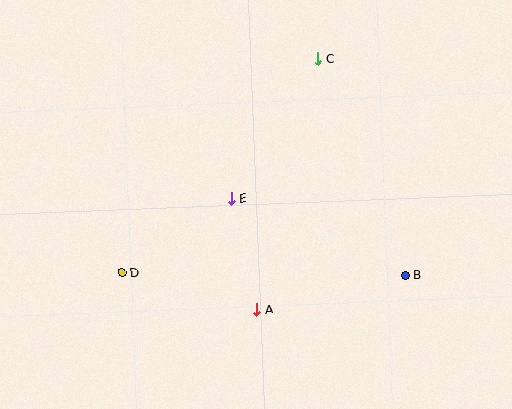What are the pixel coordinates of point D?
Point D is at (122, 273).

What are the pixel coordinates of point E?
Point E is at (231, 199).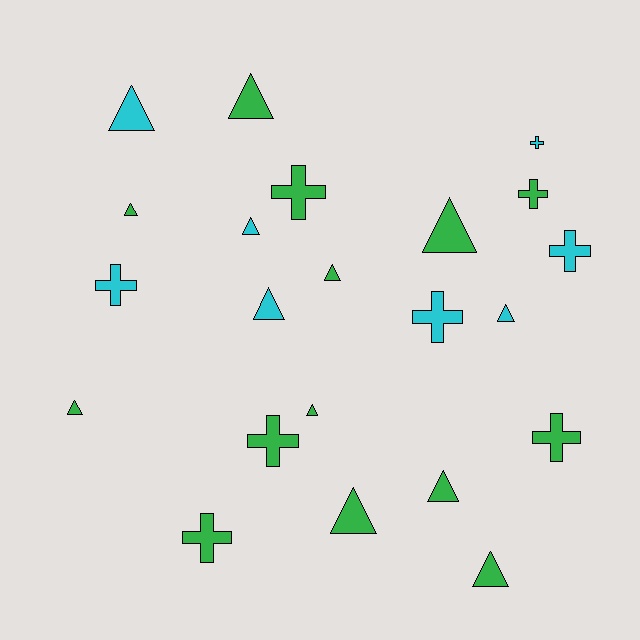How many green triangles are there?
There are 9 green triangles.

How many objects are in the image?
There are 22 objects.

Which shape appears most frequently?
Triangle, with 13 objects.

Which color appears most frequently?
Green, with 14 objects.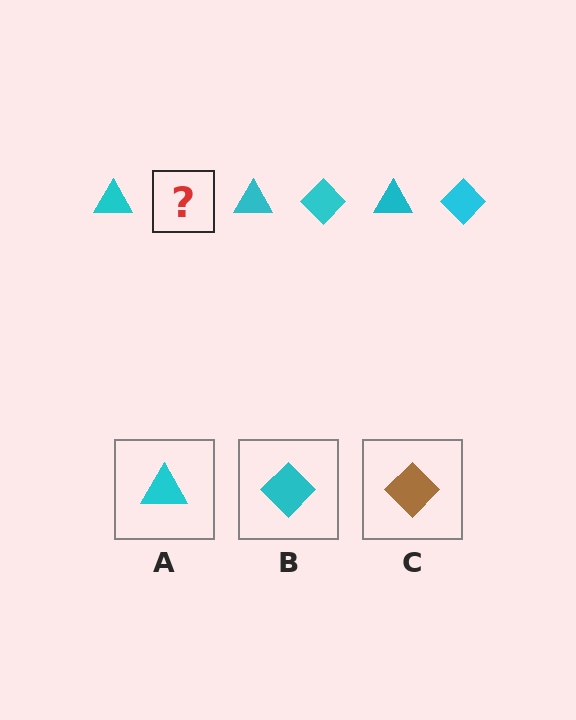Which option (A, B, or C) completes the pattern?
B.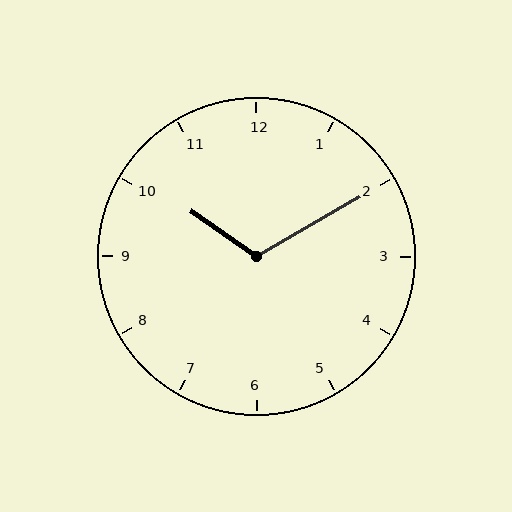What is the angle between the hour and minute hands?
Approximately 115 degrees.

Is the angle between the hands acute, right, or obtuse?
It is obtuse.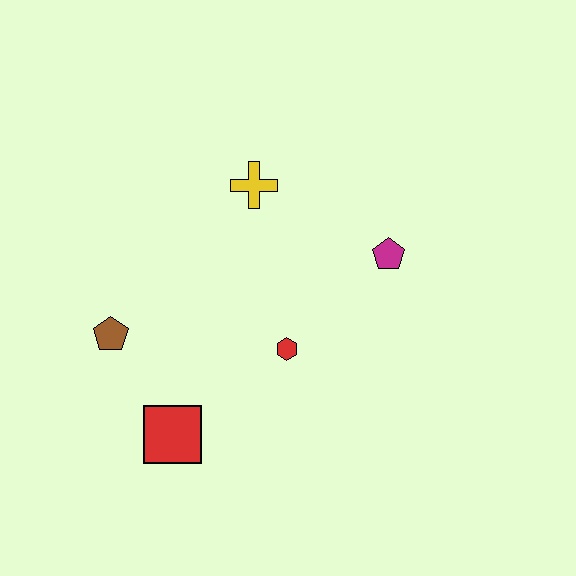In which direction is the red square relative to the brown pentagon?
The red square is below the brown pentagon.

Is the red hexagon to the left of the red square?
No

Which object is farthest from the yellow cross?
The red square is farthest from the yellow cross.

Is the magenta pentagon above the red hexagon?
Yes